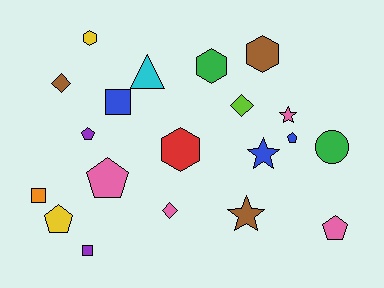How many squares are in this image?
There are 3 squares.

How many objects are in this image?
There are 20 objects.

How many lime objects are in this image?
There is 1 lime object.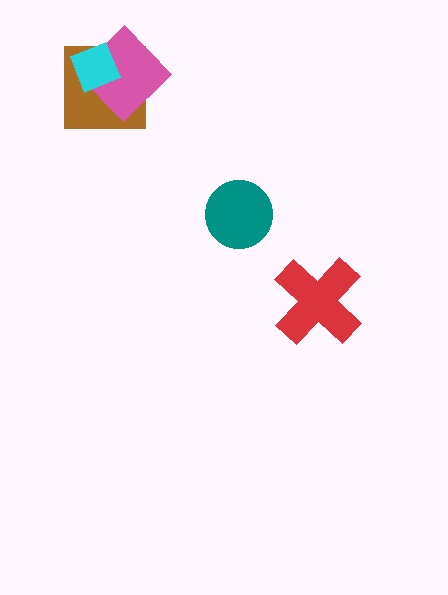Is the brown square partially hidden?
Yes, it is partially covered by another shape.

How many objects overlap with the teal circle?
0 objects overlap with the teal circle.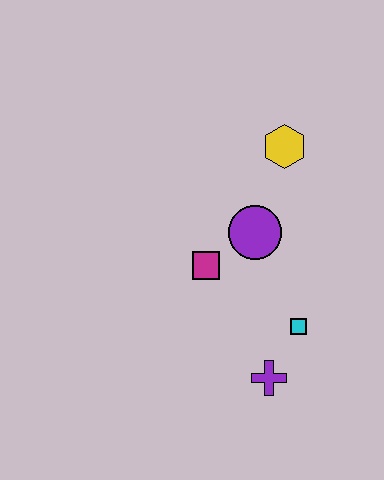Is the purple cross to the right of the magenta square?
Yes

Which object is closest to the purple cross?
The cyan square is closest to the purple cross.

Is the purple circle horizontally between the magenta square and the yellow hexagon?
Yes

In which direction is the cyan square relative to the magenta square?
The cyan square is to the right of the magenta square.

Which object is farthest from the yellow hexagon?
The purple cross is farthest from the yellow hexagon.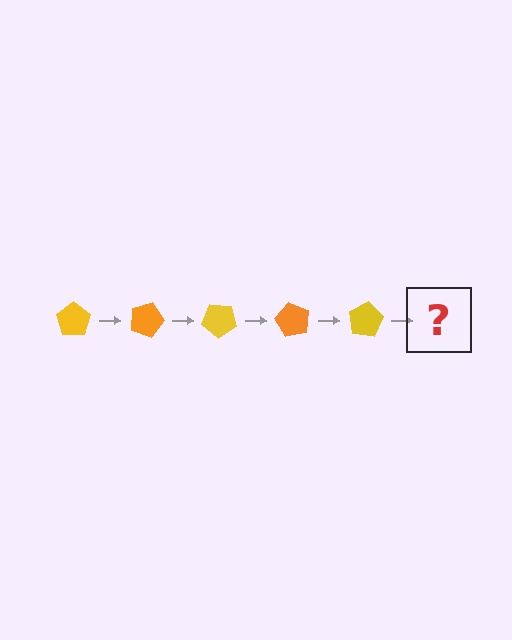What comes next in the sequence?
The next element should be an orange pentagon, rotated 100 degrees from the start.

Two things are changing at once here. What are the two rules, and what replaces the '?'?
The two rules are that it rotates 20 degrees each step and the color cycles through yellow and orange. The '?' should be an orange pentagon, rotated 100 degrees from the start.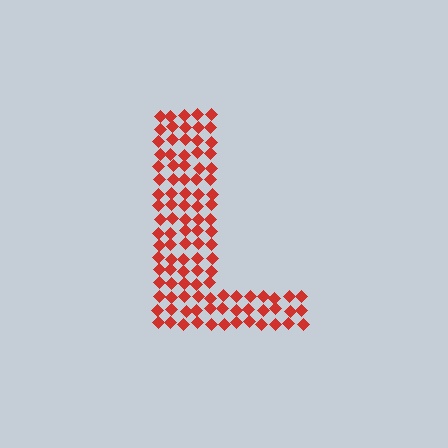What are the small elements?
The small elements are diamonds.